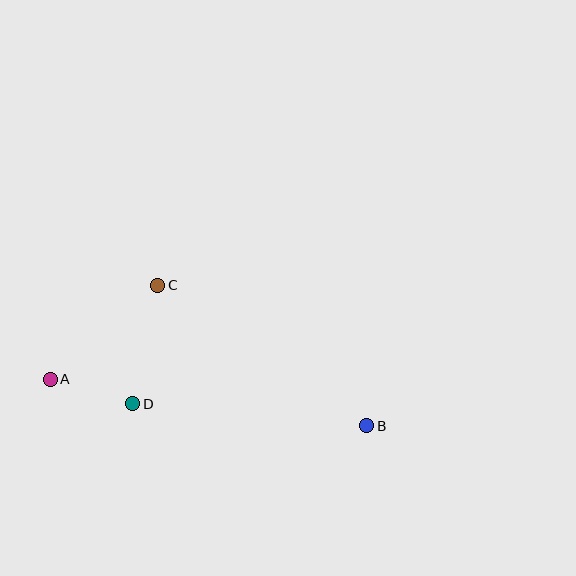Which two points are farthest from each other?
Points A and B are farthest from each other.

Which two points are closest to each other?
Points A and D are closest to each other.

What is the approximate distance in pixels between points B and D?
The distance between B and D is approximately 235 pixels.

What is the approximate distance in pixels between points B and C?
The distance between B and C is approximately 252 pixels.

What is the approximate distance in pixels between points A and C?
The distance between A and C is approximately 143 pixels.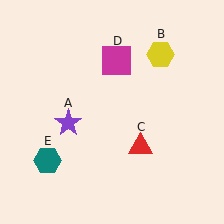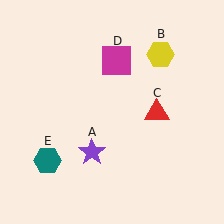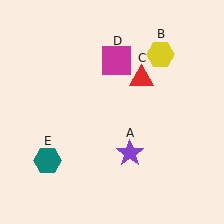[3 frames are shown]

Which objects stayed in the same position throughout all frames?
Yellow hexagon (object B) and magenta square (object D) and teal hexagon (object E) remained stationary.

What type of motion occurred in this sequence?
The purple star (object A), red triangle (object C) rotated counterclockwise around the center of the scene.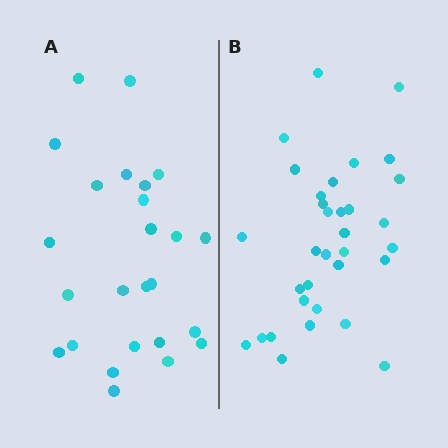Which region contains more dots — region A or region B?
Region B (the right region) has more dots.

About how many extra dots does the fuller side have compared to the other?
Region B has roughly 8 or so more dots than region A.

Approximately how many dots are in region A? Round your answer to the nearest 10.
About 20 dots. (The exact count is 25, which rounds to 20.)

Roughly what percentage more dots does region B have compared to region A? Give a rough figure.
About 30% more.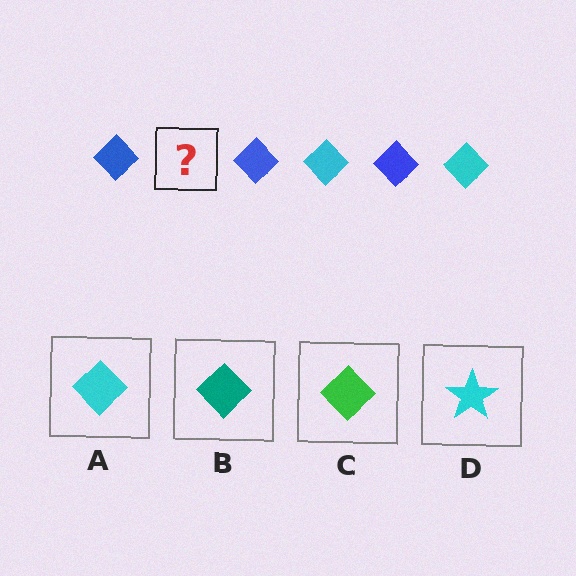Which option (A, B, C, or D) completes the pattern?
A.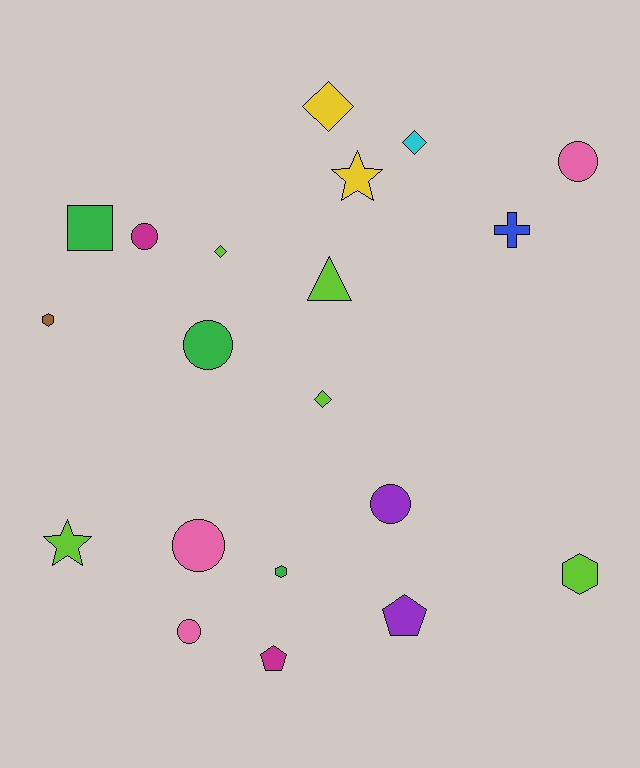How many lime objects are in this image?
There are 5 lime objects.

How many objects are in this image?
There are 20 objects.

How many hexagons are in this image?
There are 3 hexagons.